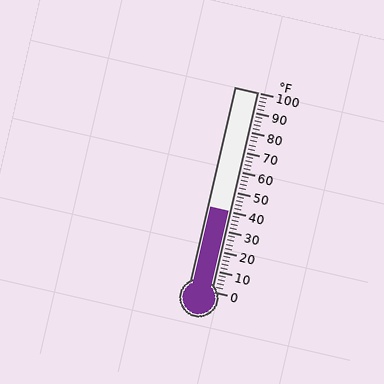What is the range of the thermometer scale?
The thermometer scale ranges from 0°F to 100°F.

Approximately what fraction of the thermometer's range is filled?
The thermometer is filled to approximately 40% of its range.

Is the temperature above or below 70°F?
The temperature is below 70°F.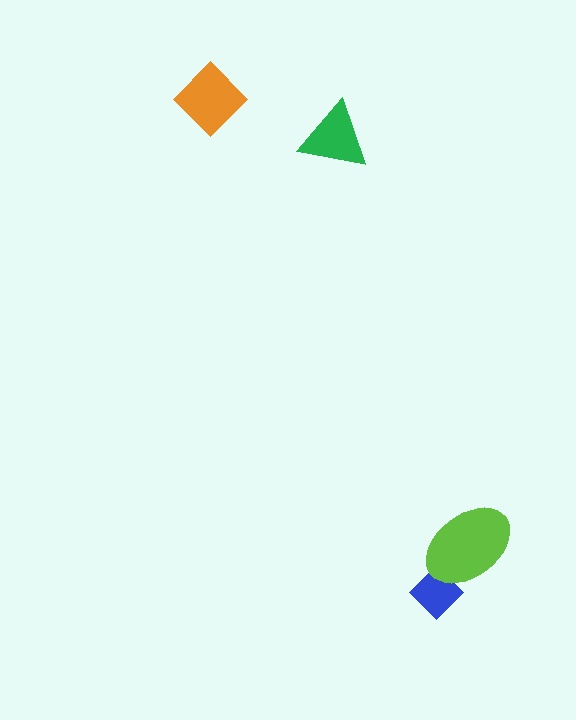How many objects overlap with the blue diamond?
1 object overlaps with the blue diamond.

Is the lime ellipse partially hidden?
No, no other shape covers it.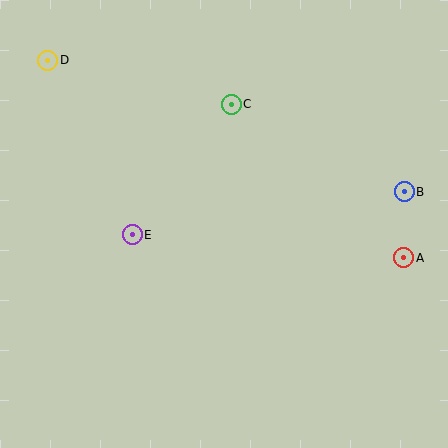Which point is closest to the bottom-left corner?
Point E is closest to the bottom-left corner.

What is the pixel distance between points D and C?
The distance between D and C is 189 pixels.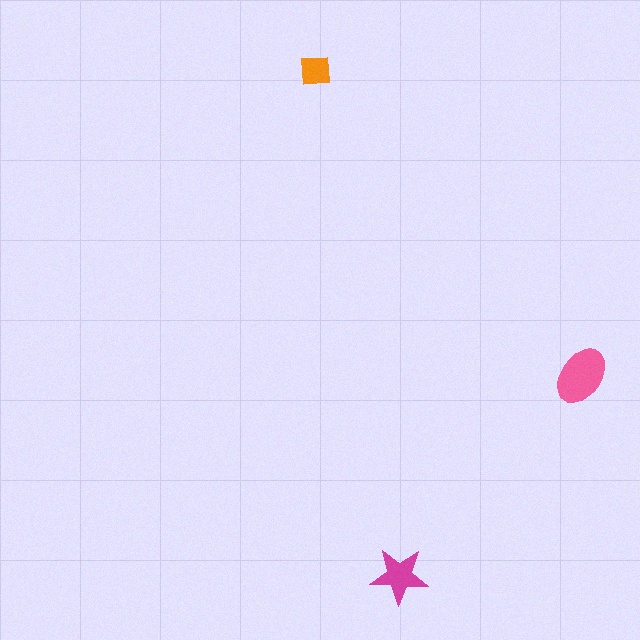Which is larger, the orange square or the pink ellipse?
The pink ellipse.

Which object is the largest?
The pink ellipse.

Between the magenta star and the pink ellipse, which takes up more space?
The pink ellipse.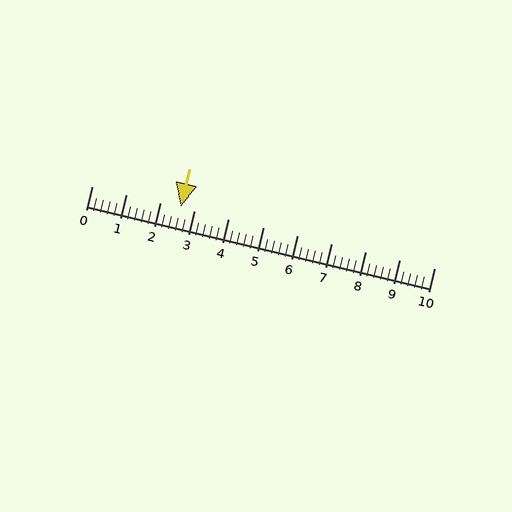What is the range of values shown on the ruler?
The ruler shows values from 0 to 10.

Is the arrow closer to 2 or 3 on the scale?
The arrow is closer to 3.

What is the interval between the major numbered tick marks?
The major tick marks are spaced 1 units apart.